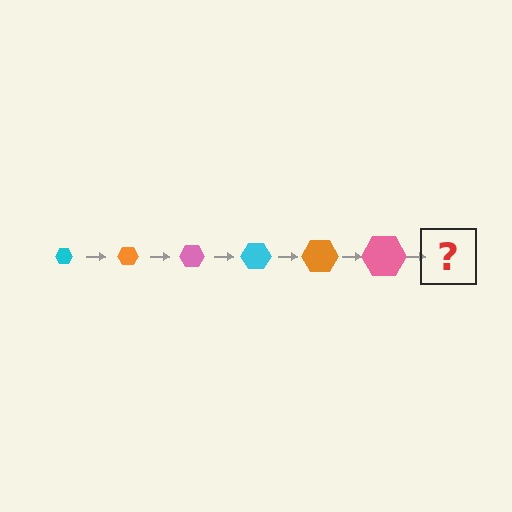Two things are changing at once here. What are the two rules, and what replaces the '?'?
The two rules are that the hexagon grows larger each step and the color cycles through cyan, orange, and pink. The '?' should be a cyan hexagon, larger than the previous one.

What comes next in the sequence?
The next element should be a cyan hexagon, larger than the previous one.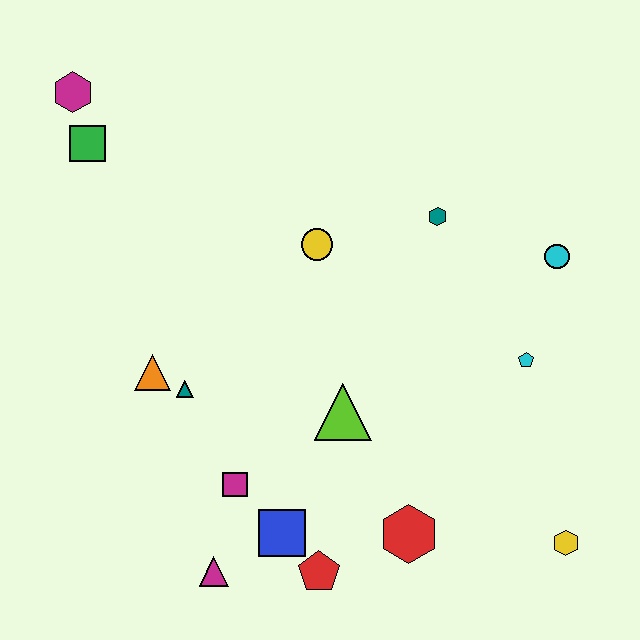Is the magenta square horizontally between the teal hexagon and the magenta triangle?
Yes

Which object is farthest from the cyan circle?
The magenta hexagon is farthest from the cyan circle.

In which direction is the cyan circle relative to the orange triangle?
The cyan circle is to the right of the orange triangle.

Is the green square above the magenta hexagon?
No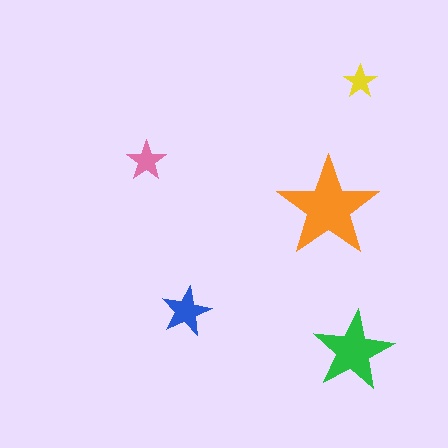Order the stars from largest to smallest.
the orange one, the green one, the blue one, the pink one, the yellow one.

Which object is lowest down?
The green star is bottommost.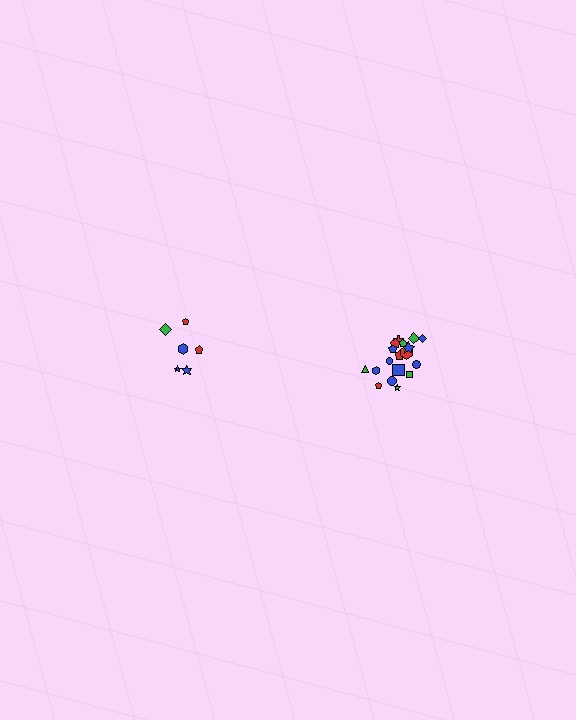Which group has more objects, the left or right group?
The right group.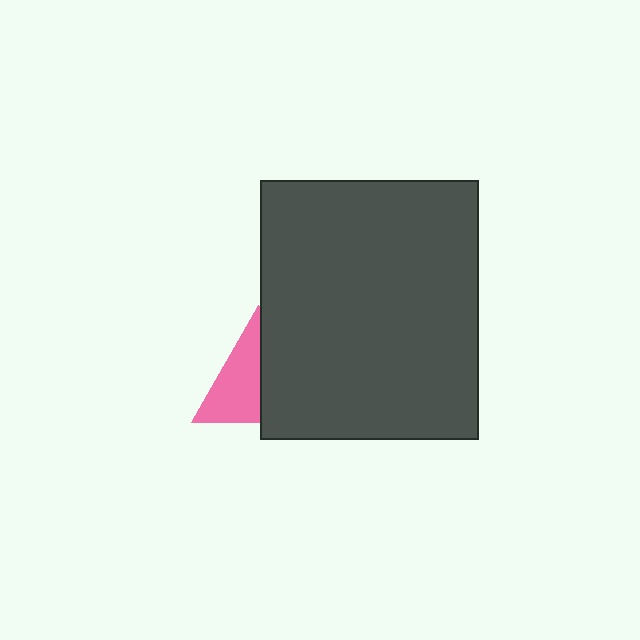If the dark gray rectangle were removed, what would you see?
You would see the complete pink triangle.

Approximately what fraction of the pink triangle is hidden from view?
Roughly 49% of the pink triangle is hidden behind the dark gray rectangle.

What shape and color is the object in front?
The object in front is a dark gray rectangle.